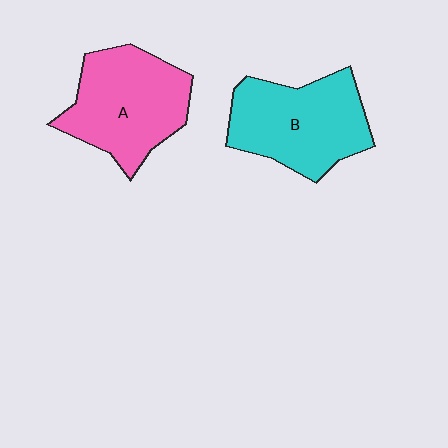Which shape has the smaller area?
Shape B (cyan).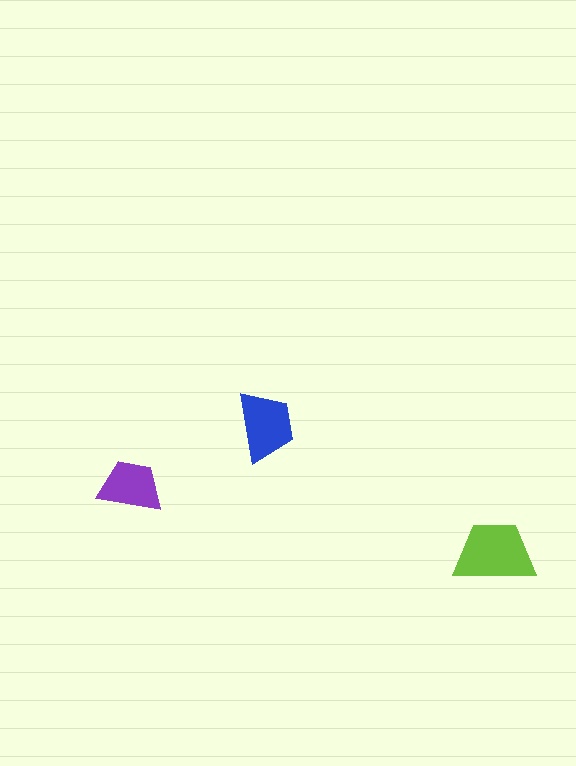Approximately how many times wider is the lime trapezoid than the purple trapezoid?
About 1.5 times wider.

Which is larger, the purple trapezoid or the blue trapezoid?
The blue one.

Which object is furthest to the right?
The lime trapezoid is rightmost.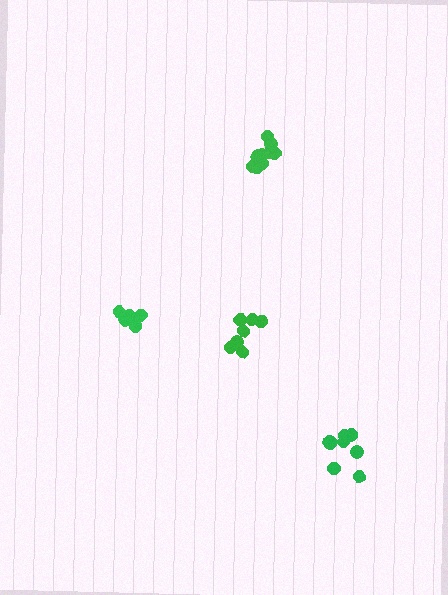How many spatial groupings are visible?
There are 4 spatial groupings.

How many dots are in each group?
Group 1: 10 dots, Group 2: 6 dots, Group 3: 8 dots, Group 4: 7 dots (31 total).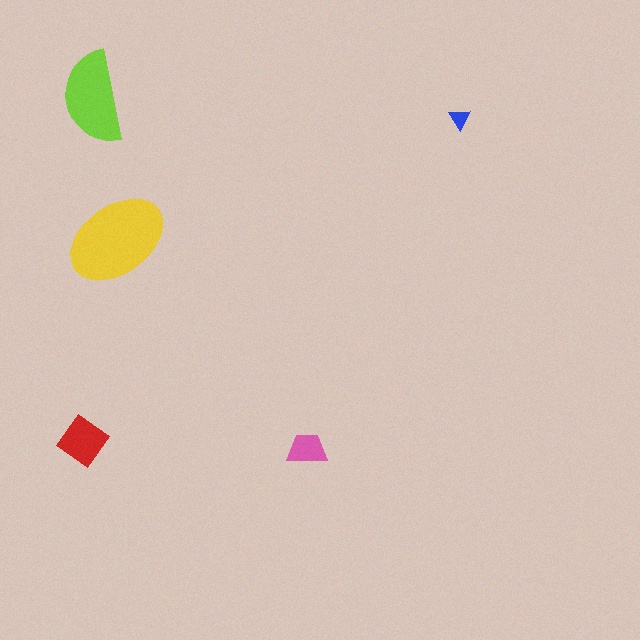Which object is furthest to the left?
The red diamond is leftmost.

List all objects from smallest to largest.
The blue triangle, the pink trapezoid, the red diamond, the lime semicircle, the yellow ellipse.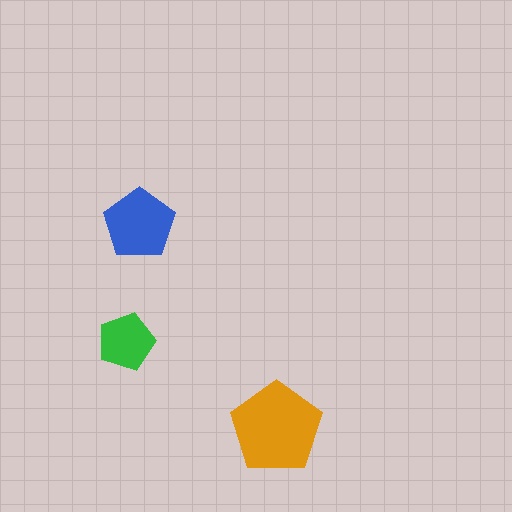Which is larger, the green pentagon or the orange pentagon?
The orange one.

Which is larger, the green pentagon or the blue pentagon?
The blue one.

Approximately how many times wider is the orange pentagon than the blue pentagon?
About 1.5 times wider.